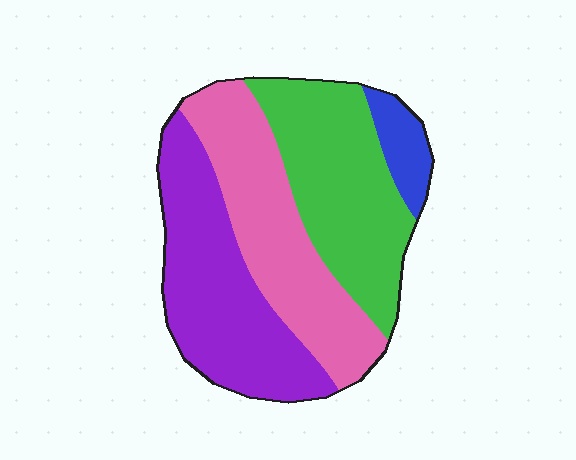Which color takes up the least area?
Blue, at roughly 5%.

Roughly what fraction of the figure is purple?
Purple takes up between a quarter and a half of the figure.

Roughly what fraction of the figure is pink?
Pink covers roughly 30% of the figure.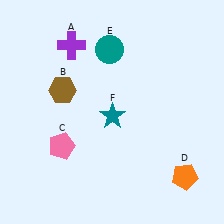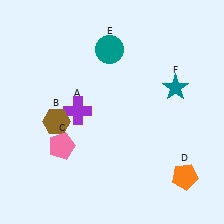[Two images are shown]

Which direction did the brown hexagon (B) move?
The brown hexagon (B) moved down.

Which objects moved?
The objects that moved are: the purple cross (A), the brown hexagon (B), the teal star (F).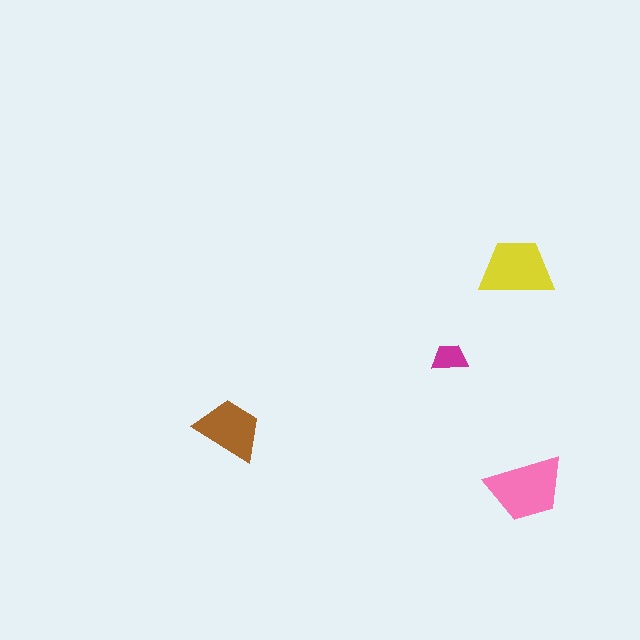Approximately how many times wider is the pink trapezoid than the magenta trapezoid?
About 2 times wider.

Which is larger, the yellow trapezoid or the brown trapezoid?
The yellow one.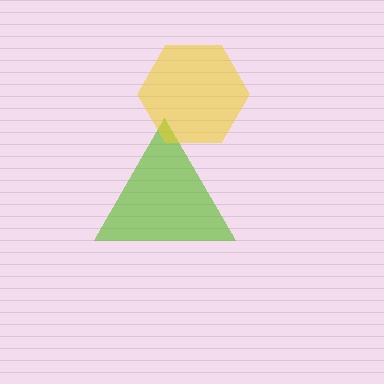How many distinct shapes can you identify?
There are 2 distinct shapes: a lime triangle, a yellow hexagon.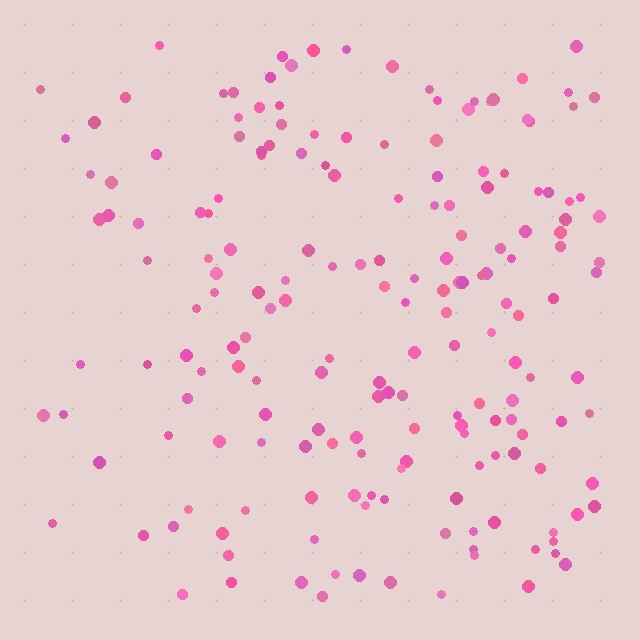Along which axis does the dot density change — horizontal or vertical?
Horizontal.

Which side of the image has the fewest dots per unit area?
The left.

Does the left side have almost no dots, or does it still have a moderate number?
Still a moderate number, just noticeably fewer than the right.